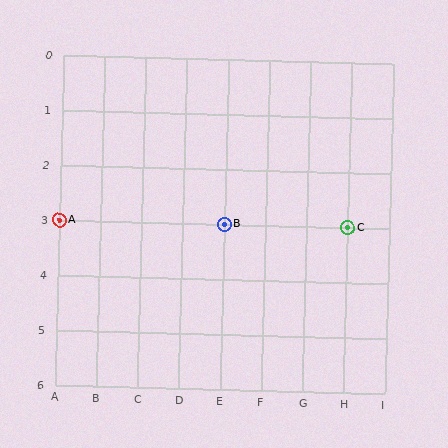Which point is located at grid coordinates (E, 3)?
Point B is at (E, 3).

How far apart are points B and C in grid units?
Points B and C are 3 columns apart.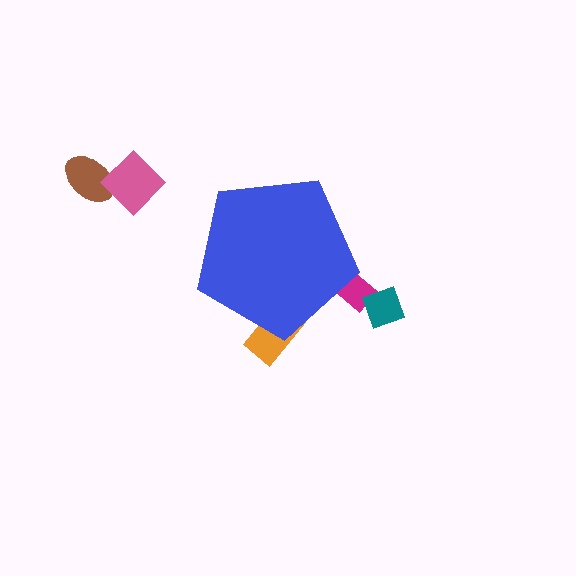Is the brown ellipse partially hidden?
No, the brown ellipse is fully visible.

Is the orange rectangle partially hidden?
Yes, the orange rectangle is partially hidden behind the blue pentagon.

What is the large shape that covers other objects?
A blue pentagon.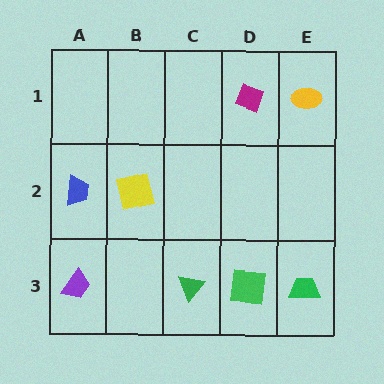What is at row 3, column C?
A green triangle.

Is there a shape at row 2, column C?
No, that cell is empty.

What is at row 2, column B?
A yellow square.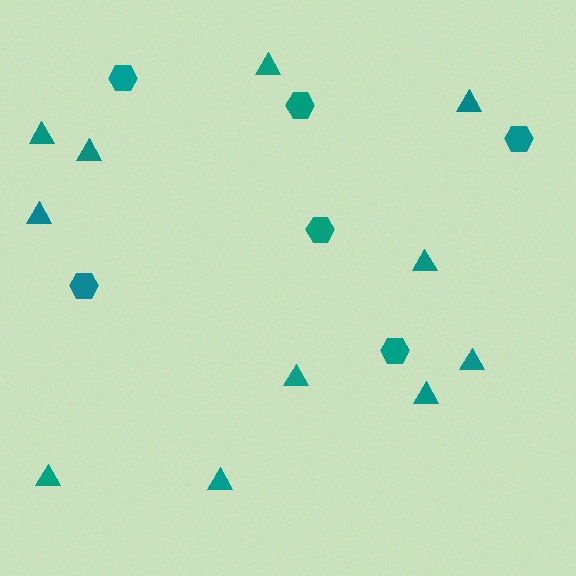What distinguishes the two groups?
There are 2 groups: one group of hexagons (6) and one group of triangles (11).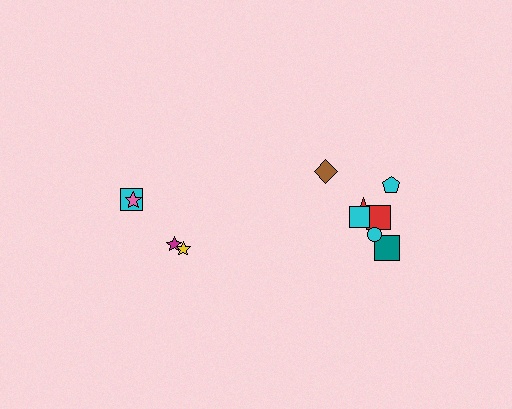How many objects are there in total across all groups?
There are 11 objects.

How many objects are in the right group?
There are 7 objects.